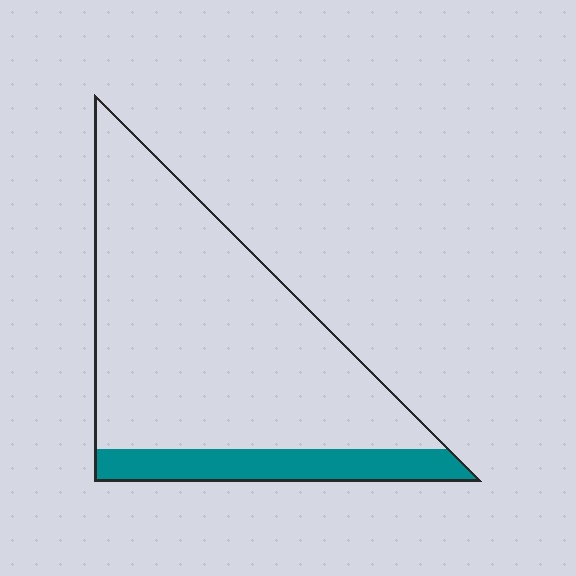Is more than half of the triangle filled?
No.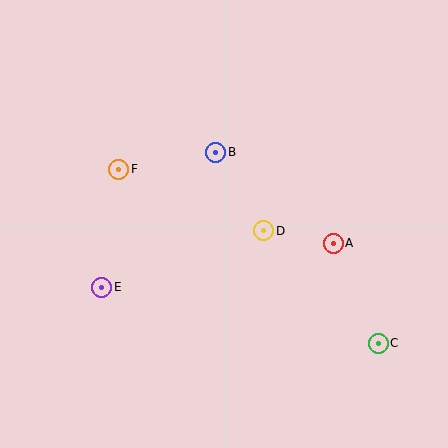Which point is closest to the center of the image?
Point D at (264, 231) is closest to the center.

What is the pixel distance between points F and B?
The distance between F and B is 99 pixels.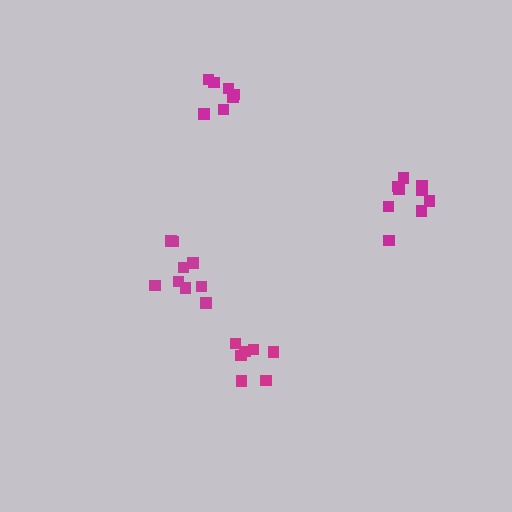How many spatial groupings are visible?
There are 4 spatial groupings.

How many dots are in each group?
Group 1: 9 dots, Group 2: 7 dots, Group 3: 9 dots, Group 4: 7 dots (32 total).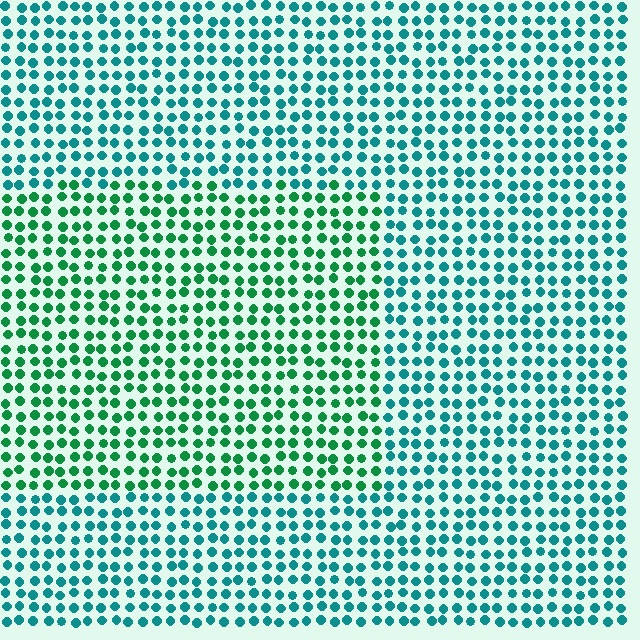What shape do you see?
I see a rectangle.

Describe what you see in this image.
The image is filled with small teal elements in a uniform arrangement. A rectangle-shaped region is visible where the elements are tinted to a slightly different hue, forming a subtle color boundary.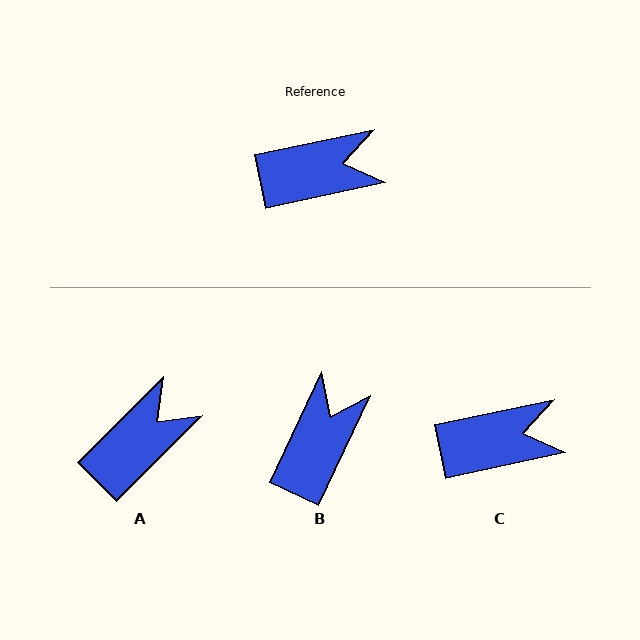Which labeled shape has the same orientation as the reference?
C.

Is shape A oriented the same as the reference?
No, it is off by about 33 degrees.